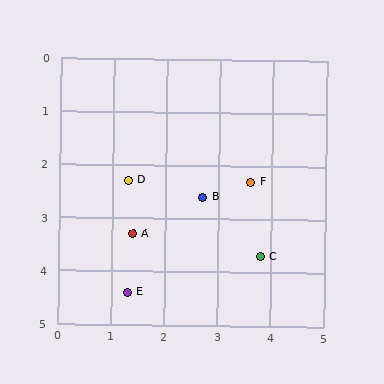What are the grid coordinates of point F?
Point F is at approximately (3.6, 2.3).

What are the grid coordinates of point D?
Point D is at approximately (1.3, 2.3).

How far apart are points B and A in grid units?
Points B and A are about 1.5 grid units apart.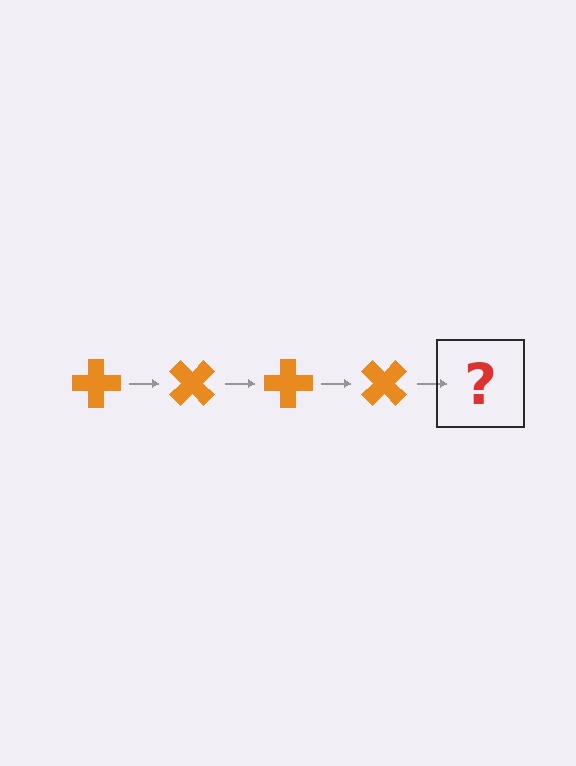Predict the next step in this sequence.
The next step is an orange cross rotated 180 degrees.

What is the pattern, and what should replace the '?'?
The pattern is that the cross rotates 45 degrees each step. The '?' should be an orange cross rotated 180 degrees.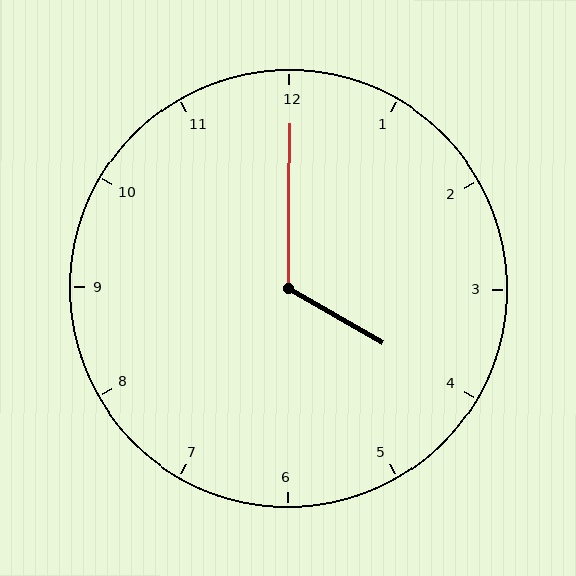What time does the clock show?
4:00.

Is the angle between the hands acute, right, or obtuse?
It is obtuse.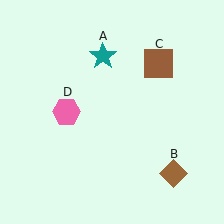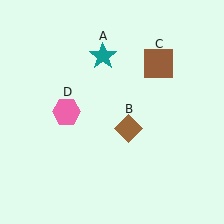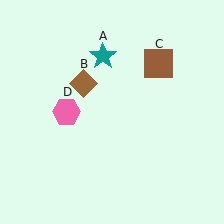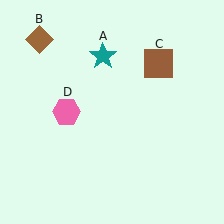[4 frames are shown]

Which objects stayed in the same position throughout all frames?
Teal star (object A) and brown square (object C) and pink hexagon (object D) remained stationary.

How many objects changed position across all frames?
1 object changed position: brown diamond (object B).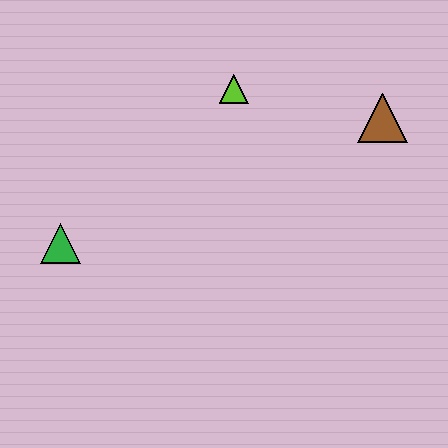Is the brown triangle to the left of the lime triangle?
No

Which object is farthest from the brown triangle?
The green triangle is farthest from the brown triangle.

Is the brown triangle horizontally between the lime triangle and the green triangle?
No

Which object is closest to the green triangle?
The lime triangle is closest to the green triangle.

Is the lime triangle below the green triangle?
No